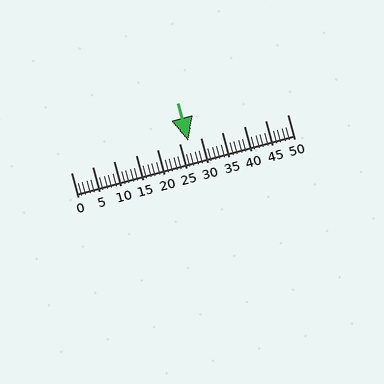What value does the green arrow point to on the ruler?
The green arrow points to approximately 27.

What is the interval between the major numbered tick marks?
The major tick marks are spaced 5 units apart.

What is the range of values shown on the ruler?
The ruler shows values from 0 to 50.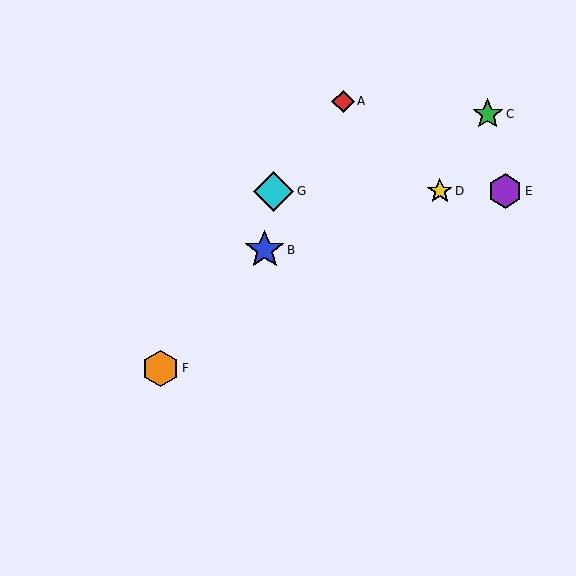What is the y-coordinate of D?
Object D is at y≈191.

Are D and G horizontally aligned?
Yes, both are at y≈191.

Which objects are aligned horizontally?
Objects D, E, G are aligned horizontally.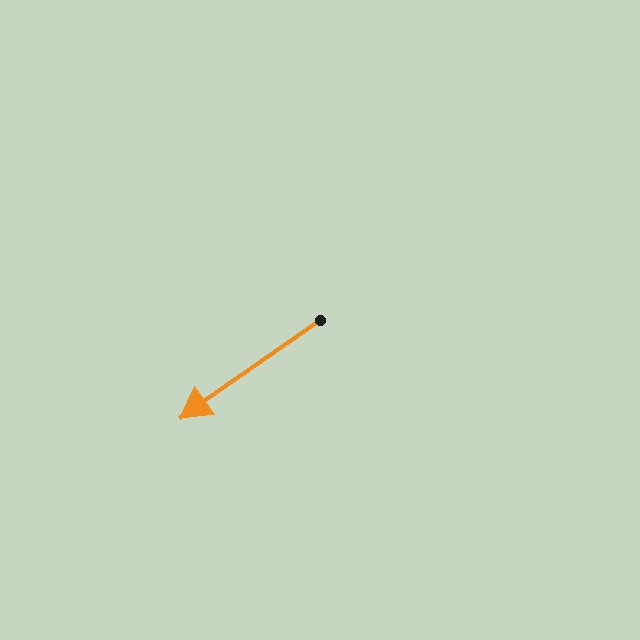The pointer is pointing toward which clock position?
Roughly 8 o'clock.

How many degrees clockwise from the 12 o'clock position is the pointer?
Approximately 235 degrees.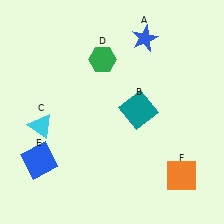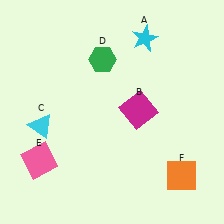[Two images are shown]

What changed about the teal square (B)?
In Image 1, B is teal. In Image 2, it changed to magenta.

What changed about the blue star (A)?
In Image 1, A is blue. In Image 2, it changed to cyan.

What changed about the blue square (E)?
In Image 1, E is blue. In Image 2, it changed to pink.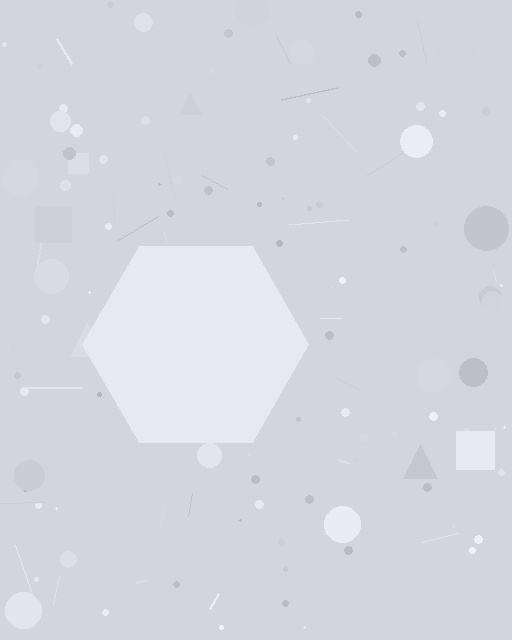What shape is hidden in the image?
A hexagon is hidden in the image.